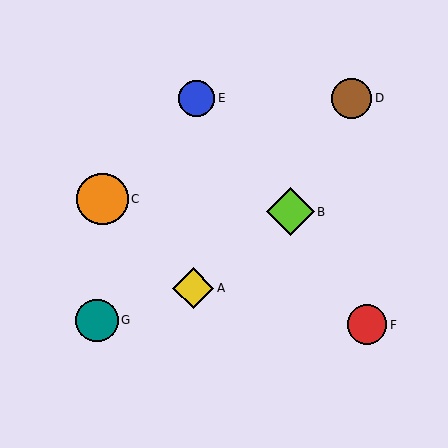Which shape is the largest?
The orange circle (labeled C) is the largest.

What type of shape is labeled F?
Shape F is a red circle.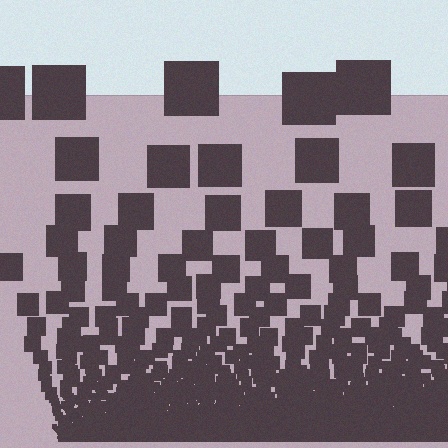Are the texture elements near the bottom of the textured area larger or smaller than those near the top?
Smaller. The gradient is inverted — elements near the bottom are smaller and denser.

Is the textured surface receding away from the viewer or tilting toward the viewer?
The surface appears to tilt toward the viewer. Texture elements get larger and sparser toward the top.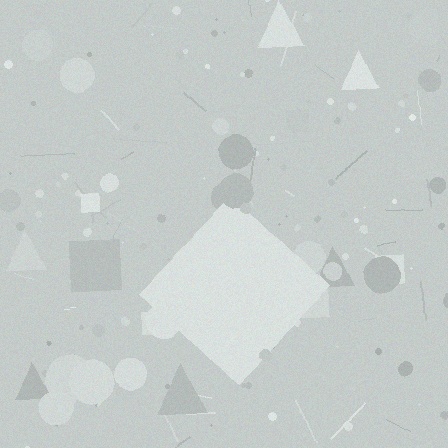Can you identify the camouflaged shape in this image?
The camouflaged shape is a diamond.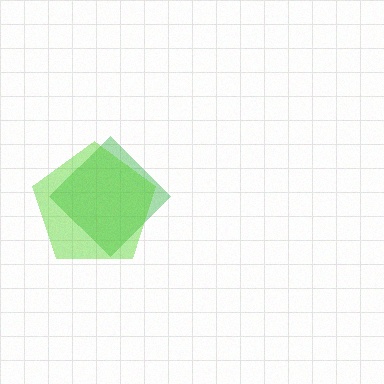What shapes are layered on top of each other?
The layered shapes are: a green diamond, a lime pentagon.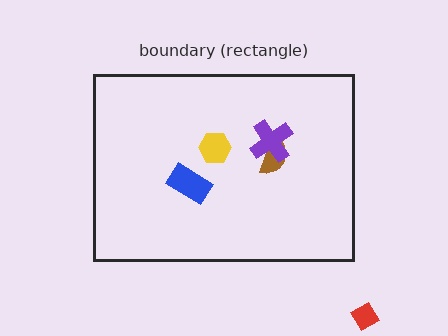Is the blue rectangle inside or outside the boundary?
Inside.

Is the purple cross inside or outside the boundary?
Inside.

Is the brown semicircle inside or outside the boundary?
Inside.